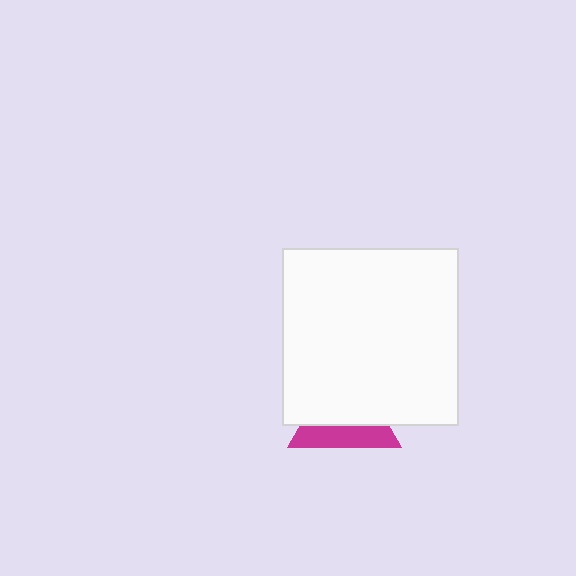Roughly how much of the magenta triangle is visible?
A small part of it is visible (roughly 39%).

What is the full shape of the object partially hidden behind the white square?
The partially hidden object is a magenta triangle.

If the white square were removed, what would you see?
You would see the complete magenta triangle.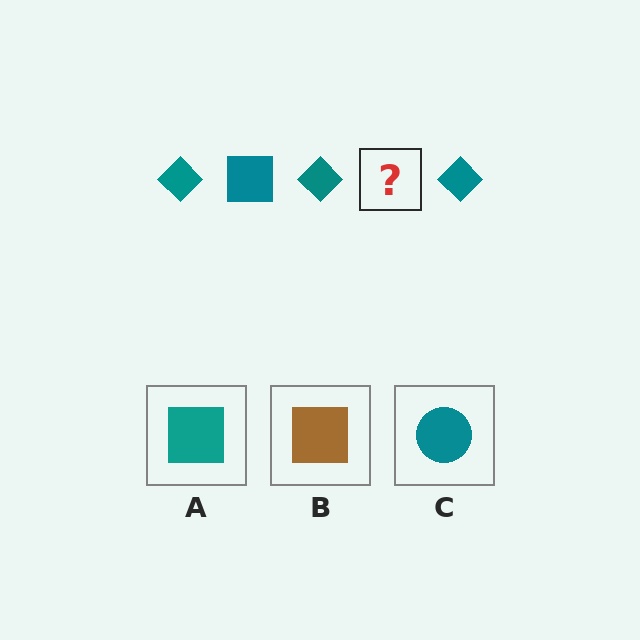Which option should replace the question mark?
Option A.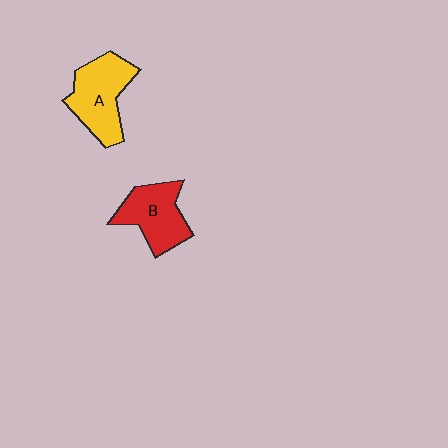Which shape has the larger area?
Shape A (yellow).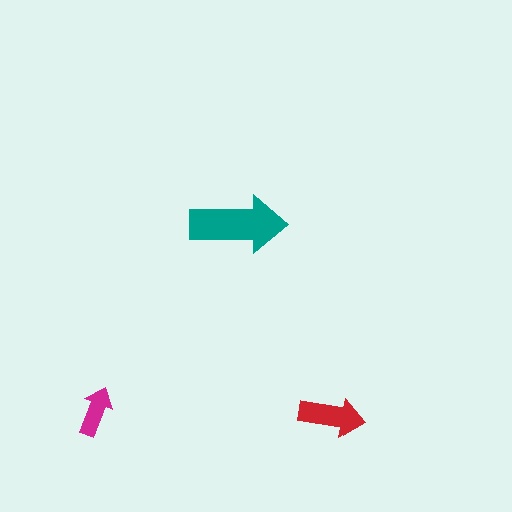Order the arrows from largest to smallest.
the teal one, the red one, the magenta one.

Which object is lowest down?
The red arrow is bottommost.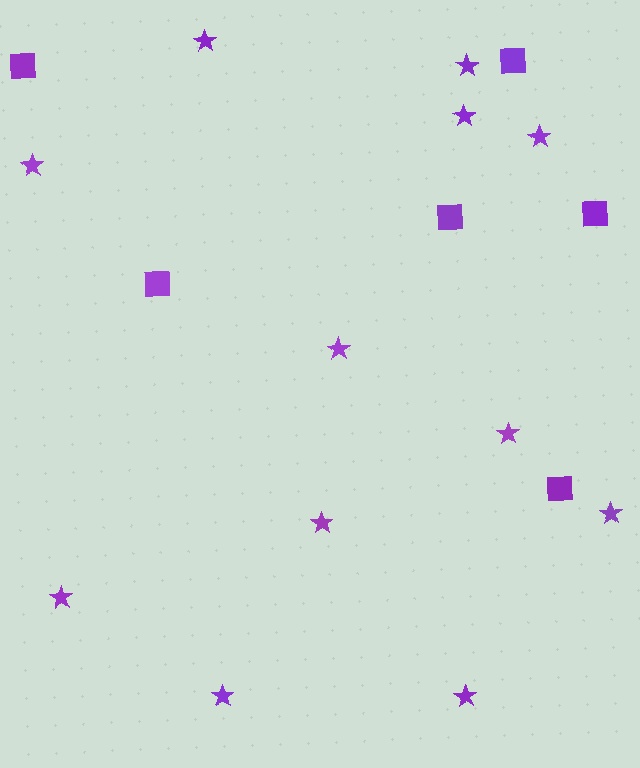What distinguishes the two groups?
There are 2 groups: one group of stars (12) and one group of squares (6).